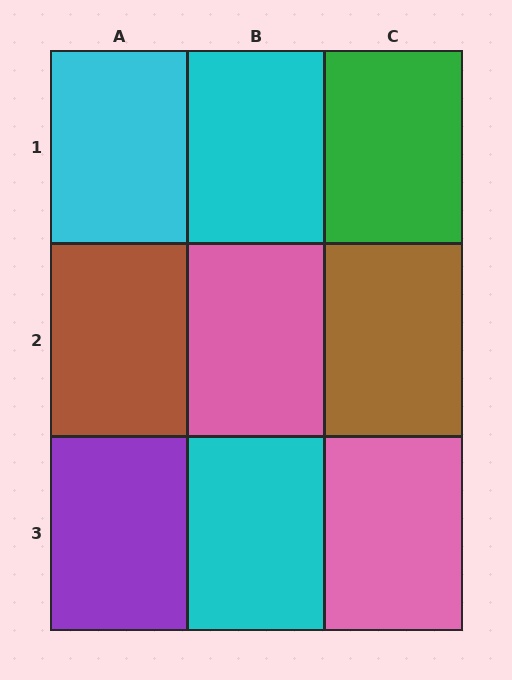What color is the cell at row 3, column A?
Purple.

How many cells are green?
1 cell is green.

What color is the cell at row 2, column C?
Brown.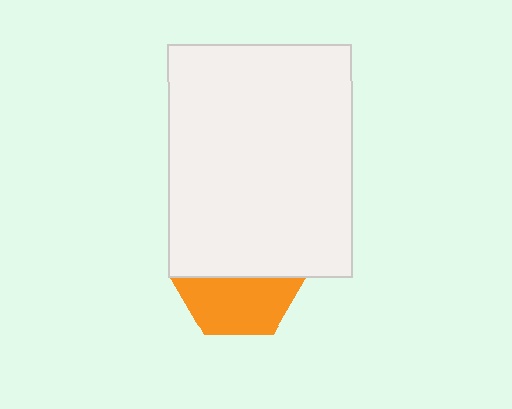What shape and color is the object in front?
The object in front is a white rectangle.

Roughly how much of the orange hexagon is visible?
About half of it is visible (roughly 47%).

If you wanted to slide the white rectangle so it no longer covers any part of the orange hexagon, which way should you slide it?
Slide it up — that is the most direct way to separate the two shapes.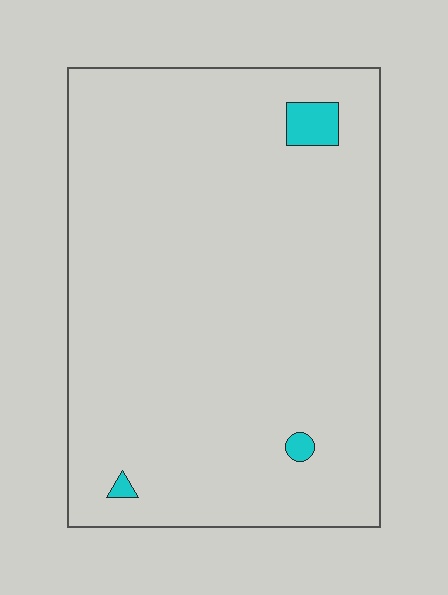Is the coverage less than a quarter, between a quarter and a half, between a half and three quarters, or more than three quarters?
Less than a quarter.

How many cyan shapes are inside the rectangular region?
3.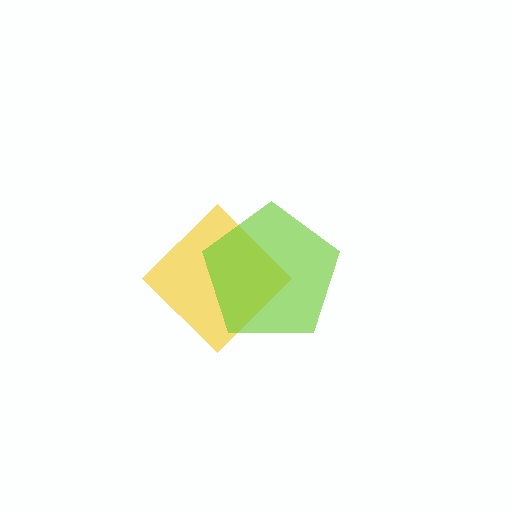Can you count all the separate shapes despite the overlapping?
Yes, there are 2 separate shapes.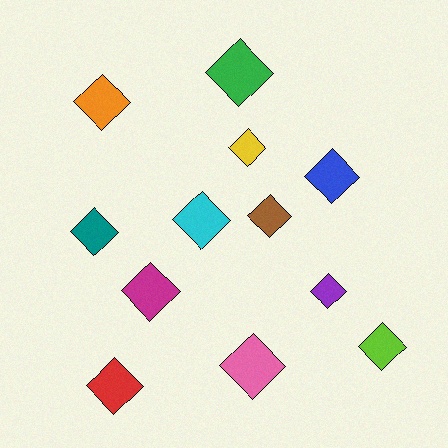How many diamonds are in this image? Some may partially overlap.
There are 12 diamonds.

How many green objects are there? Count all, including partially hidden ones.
There is 1 green object.